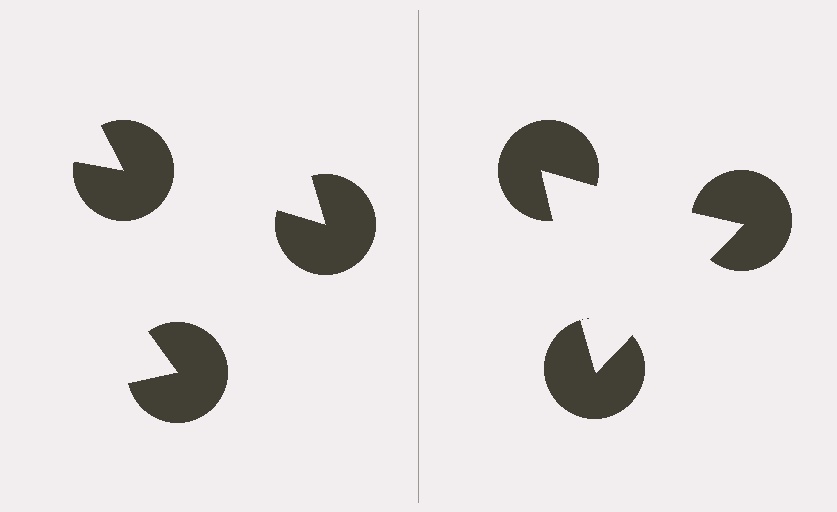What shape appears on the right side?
An illusory triangle.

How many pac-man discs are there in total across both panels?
6 — 3 on each side.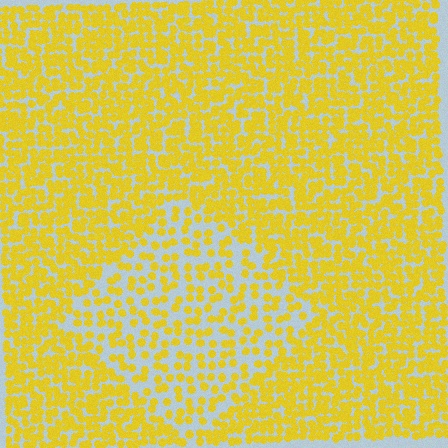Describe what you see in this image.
The image contains small yellow elements arranged at two different densities. A diamond-shaped region is visible where the elements are less densely packed than the surrounding area.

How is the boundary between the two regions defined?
The boundary is defined by a change in element density (approximately 2.0x ratio). All elements are the same color, size, and shape.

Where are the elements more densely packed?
The elements are more densely packed outside the diamond boundary.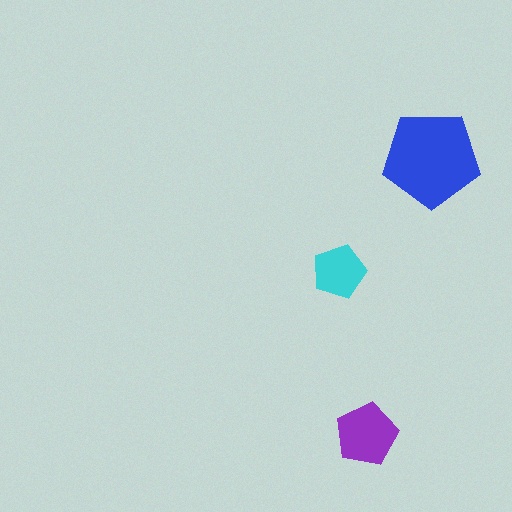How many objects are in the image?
There are 3 objects in the image.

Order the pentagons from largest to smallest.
the blue one, the purple one, the cyan one.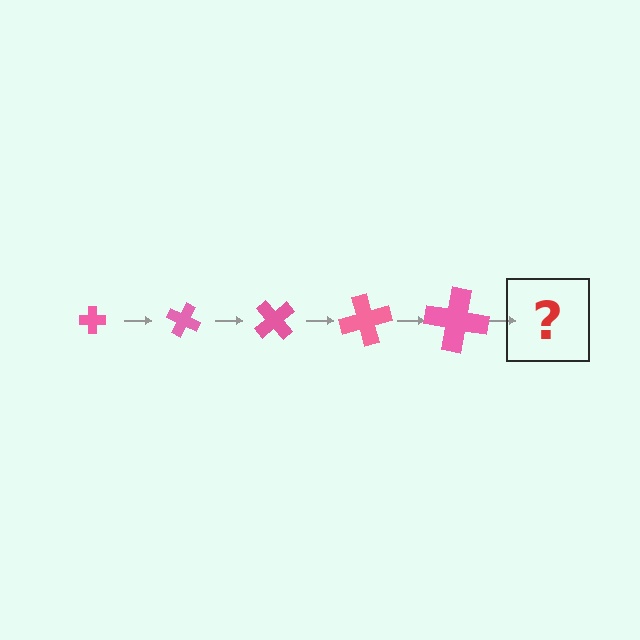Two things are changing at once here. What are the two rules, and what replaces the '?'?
The two rules are that the cross grows larger each step and it rotates 25 degrees each step. The '?' should be a cross, larger than the previous one and rotated 125 degrees from the start.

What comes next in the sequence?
The next element should be a cross, larger than the previous one and rotated 125 degrees from the start.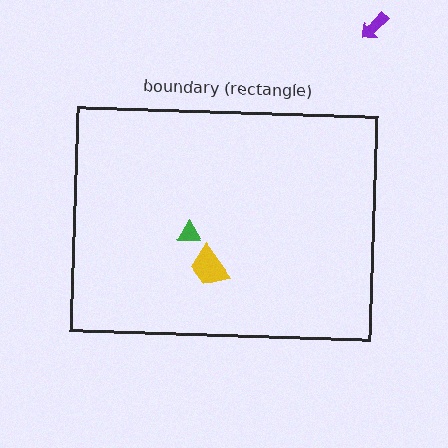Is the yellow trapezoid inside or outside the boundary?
Inside.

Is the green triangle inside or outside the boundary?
Inside.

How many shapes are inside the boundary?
2 inside, 1 outside.